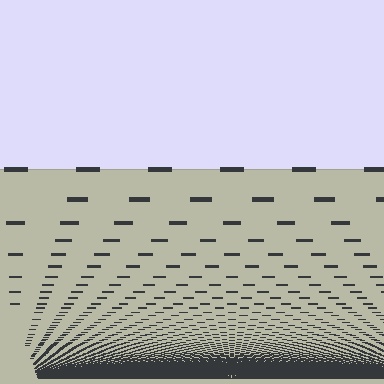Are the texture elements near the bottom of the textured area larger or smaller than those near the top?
Smaller. The gradient is inverted — elements near the bottom are smaller and denser.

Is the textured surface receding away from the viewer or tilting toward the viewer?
The surface appears to tilt toward the viewer. Texture elements get larger and sparser toward the top.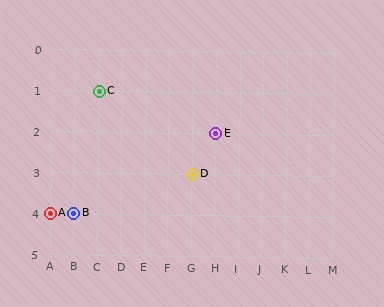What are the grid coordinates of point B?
Point B is at grid coordinates (B, 4).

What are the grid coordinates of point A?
Point A is at grid coordinates (A, 4).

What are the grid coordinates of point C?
Point C is at grid coordinates (C, 1).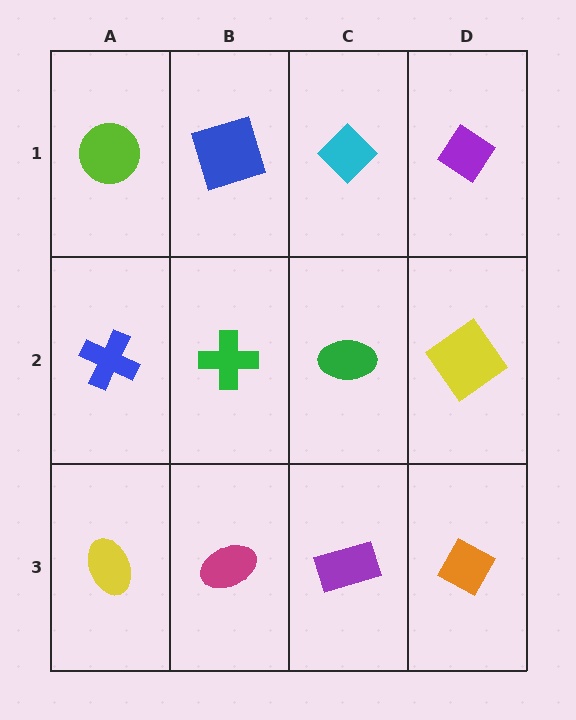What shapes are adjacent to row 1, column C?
A green ellipse (row 2, column C), a blue square (row 1, column B), a purple diamond (row 1, column D).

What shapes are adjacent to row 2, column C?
A cyan diamond (row 1, column C), a purple rectangle (row 3, column C), a green cross (row 2, column B), a yellow diamond (row 2, column D).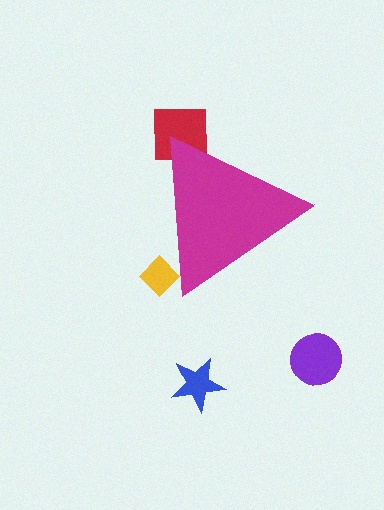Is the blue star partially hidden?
No, the blue star is fully visible.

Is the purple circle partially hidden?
No, the purple circle is fully visible.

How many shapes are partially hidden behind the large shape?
2 shapes are partially hidden.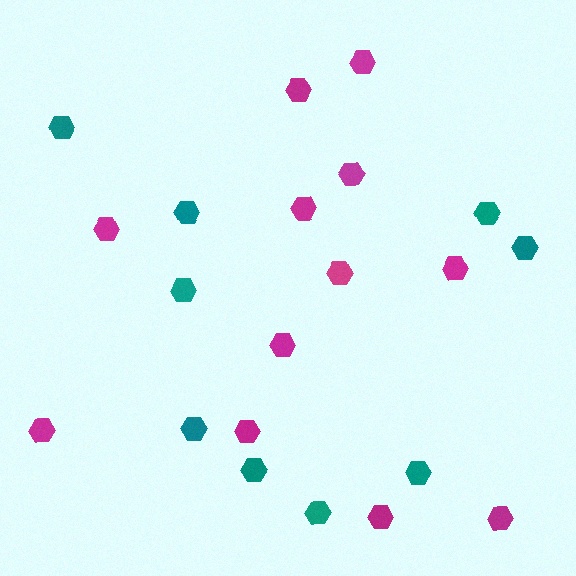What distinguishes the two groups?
There are 2 groups: one group of magenta hexagons (12) and one group of teal hexagons (9).